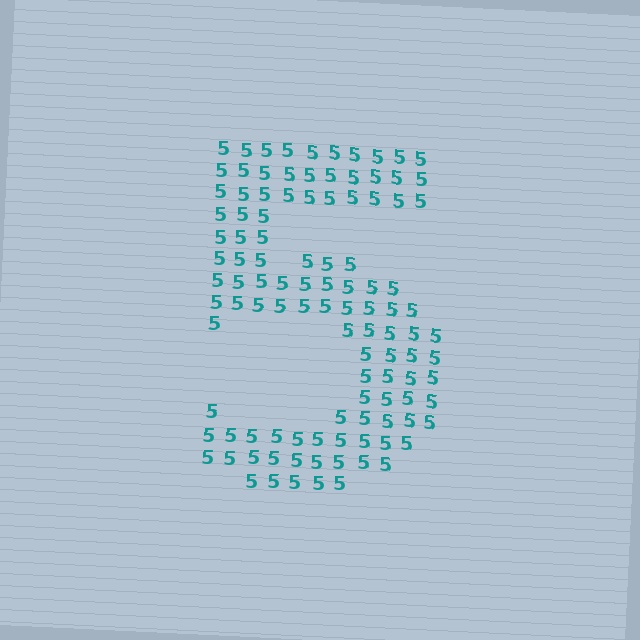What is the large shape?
The large shape is the digit 5.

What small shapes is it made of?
It is made of small digit 5's.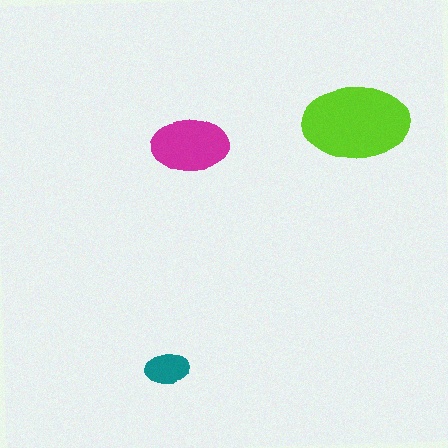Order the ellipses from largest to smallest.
the lime one, the magenta one, the teal one.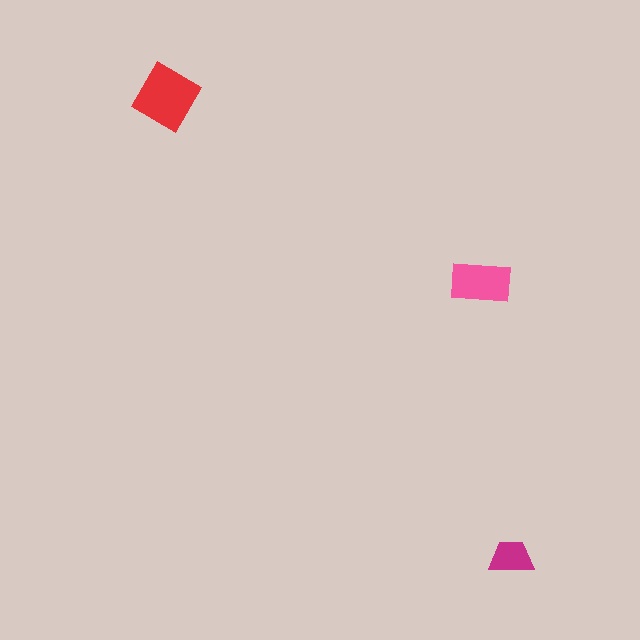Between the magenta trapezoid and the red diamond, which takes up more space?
The red diamond.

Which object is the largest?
The red diamond.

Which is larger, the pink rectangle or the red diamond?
The red diamond.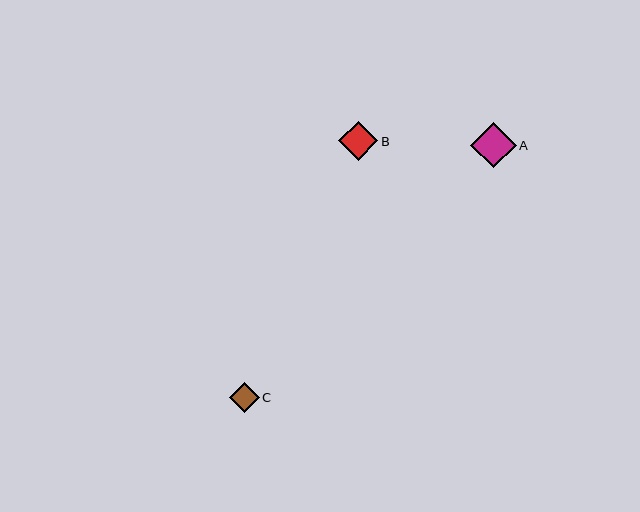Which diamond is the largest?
Diamond A is the largest with a size of approximately 45 pixels.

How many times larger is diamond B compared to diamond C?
Diamond B is approximately 1.3 times the size of diamond C.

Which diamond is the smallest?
Diamond C is the smallest with a size of approximately 30 pixels.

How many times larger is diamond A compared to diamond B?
Diamond A is approximately 1.2 times the size of diamond B.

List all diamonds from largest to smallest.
From largest to smallest: A, B, C.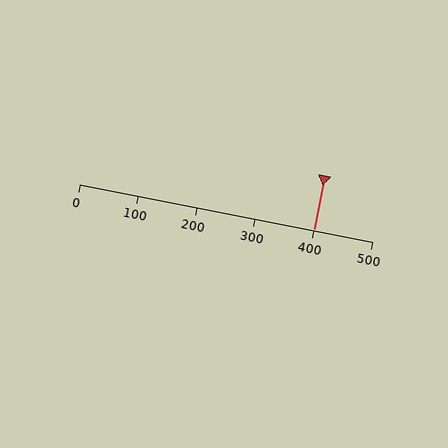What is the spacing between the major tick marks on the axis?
The major ticks are spaced 100 apart.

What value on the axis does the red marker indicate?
The marker indicates approximately 400.